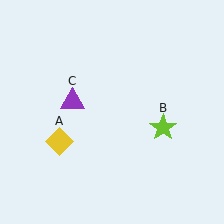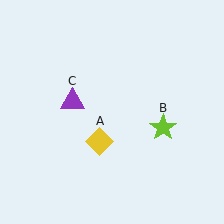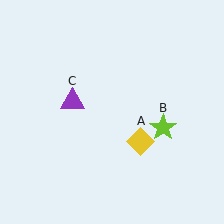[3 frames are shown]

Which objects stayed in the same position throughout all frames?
Lime star (object B) and purple triangle (object C) remained stationary.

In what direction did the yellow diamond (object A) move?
The yellow diamond (object A) moved right.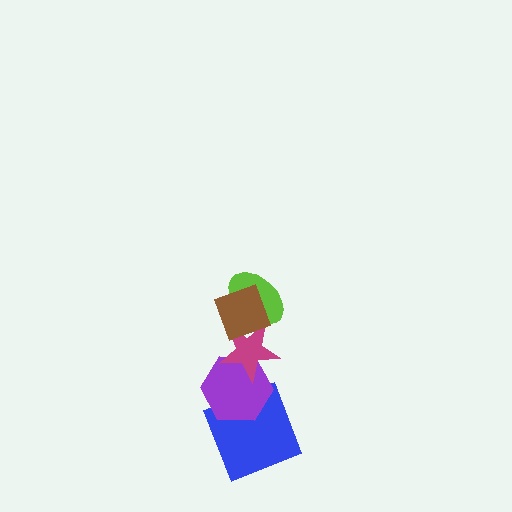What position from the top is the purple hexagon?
The purple hexagon is 4th from the top.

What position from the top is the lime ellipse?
The lime ellipse is 2nd from the top.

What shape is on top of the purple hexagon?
The magenta star is on top of the purple hexagon.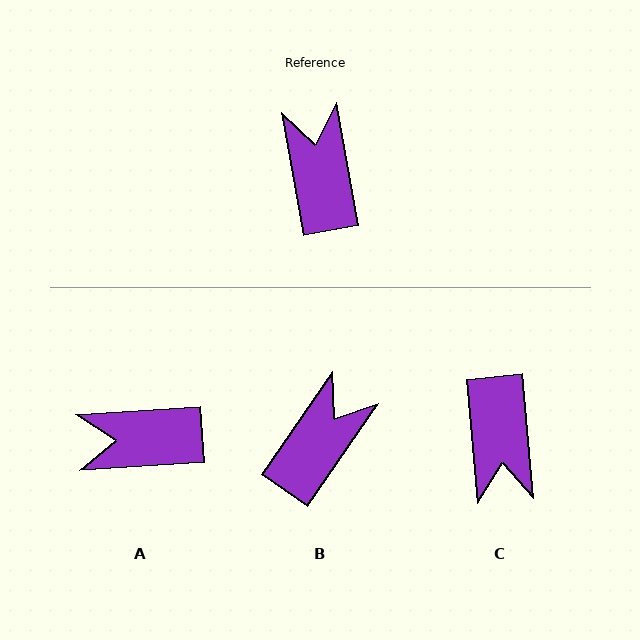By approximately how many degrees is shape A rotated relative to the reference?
Approximately 84 degrees counter-clockwise.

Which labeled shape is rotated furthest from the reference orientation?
C, about 176 degrees away.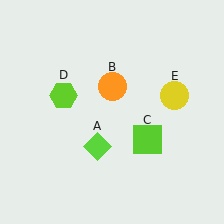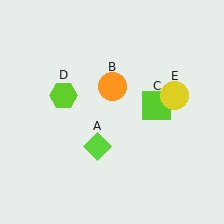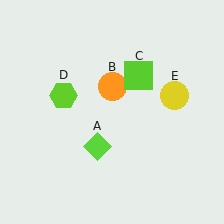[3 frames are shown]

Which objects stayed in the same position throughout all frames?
Lime diamond (object A) and orange circle (object B) and lime hexagon (object D) and yellow circle (object E) remained stationary.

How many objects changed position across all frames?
1 object changed position: lime square (object C).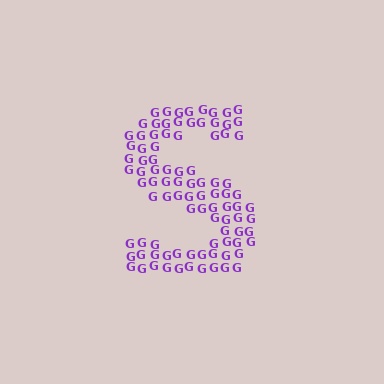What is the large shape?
The large shape is the letter S.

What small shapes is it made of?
It is made of small letter G's.